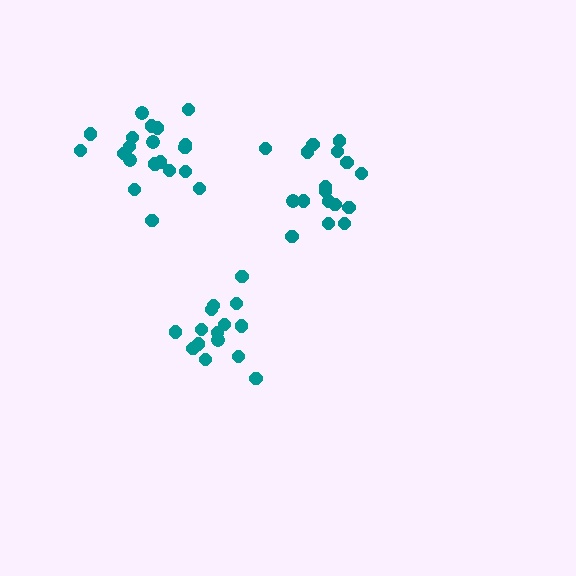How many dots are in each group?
Group 1: 17 dots, Group 2: 15 dots, Group 3: 21 dots (53 total).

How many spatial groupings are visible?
There are 3 spatial groupings.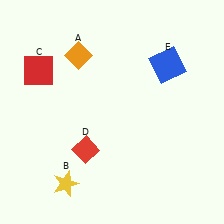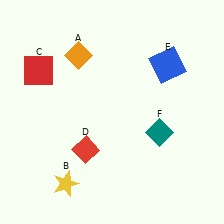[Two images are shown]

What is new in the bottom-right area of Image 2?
A teal diamond (F) was added in the bottom-right area of Image 2.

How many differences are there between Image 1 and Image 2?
There is 1 difference between the two images.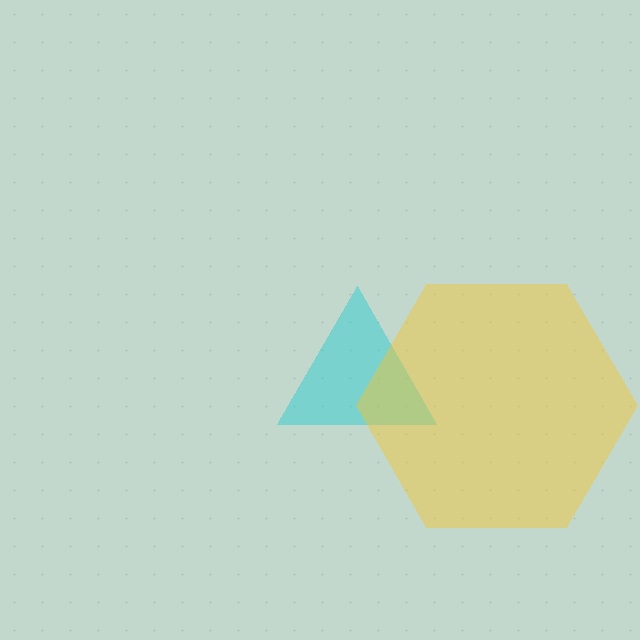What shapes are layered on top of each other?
The layered shapes are: a cyan triangle, a yellow hexagon.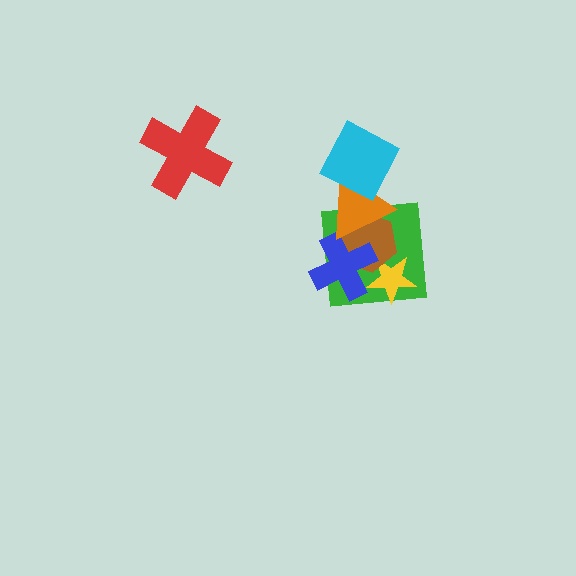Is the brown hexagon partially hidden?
Yes, it is partially covered by another shape.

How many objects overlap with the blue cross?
4 objects overlap with the blue cross.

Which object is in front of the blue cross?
The orange triangle is in front of the blue cross.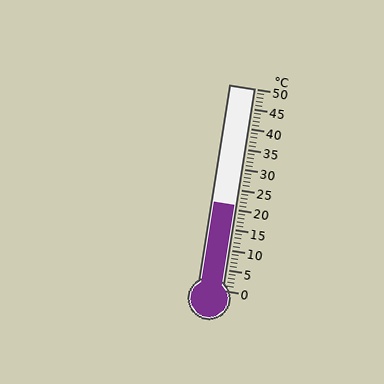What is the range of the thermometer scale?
The thermometer scale ranges from 0°C to 50°C.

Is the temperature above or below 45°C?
The temperature is below 45°C.